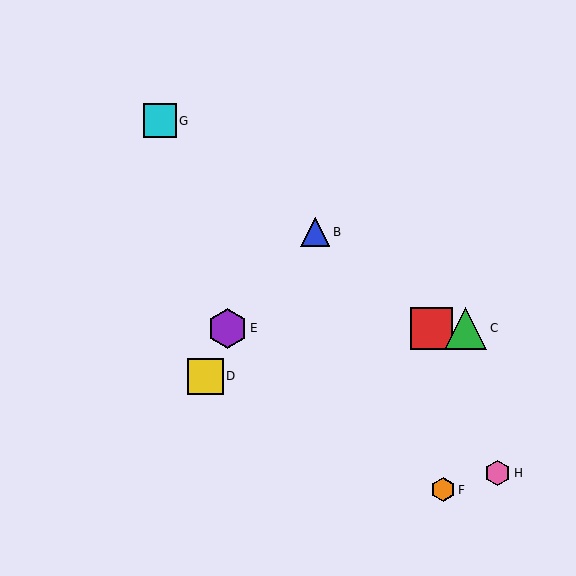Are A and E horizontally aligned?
Yes, both are at y≈328.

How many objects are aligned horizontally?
3 objects (A, C, E) are aligned horizontally.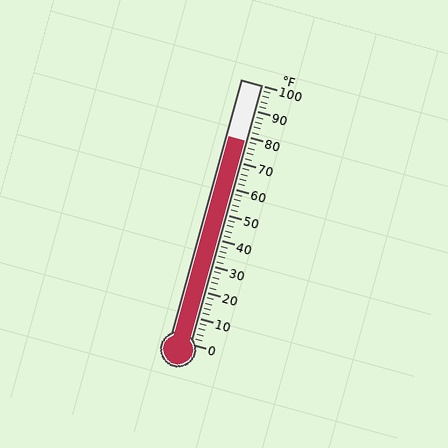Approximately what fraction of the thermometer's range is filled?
The thermometer is filled to approximately 80% of its range.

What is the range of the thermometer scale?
The thermometer scale ranges from 0°F to 100°F.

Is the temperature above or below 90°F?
The temperature is below 90°F.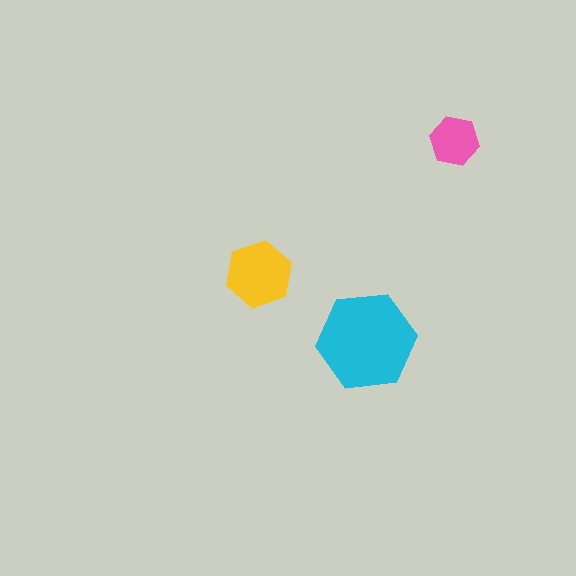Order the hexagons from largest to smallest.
the cyan one, the yellow one, the pink one.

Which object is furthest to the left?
The yellow hexagon is leftmost.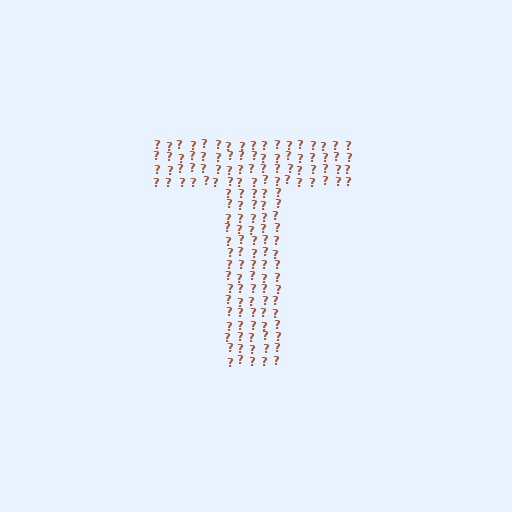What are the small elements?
The small elements are question marks.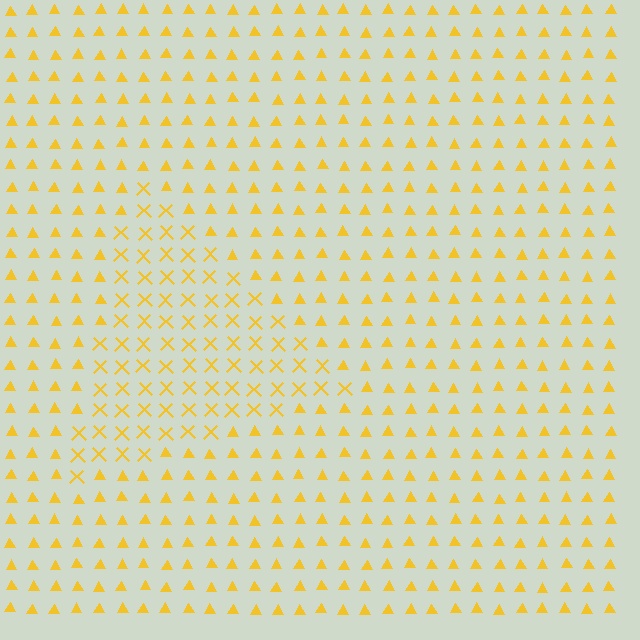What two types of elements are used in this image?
The image uses X marks inside the triangle region and triangles outside it.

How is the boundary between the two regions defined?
The boundary is defined by a change in element shape: X marks inside vs. triangles outside. All elements share the same color and spacing.